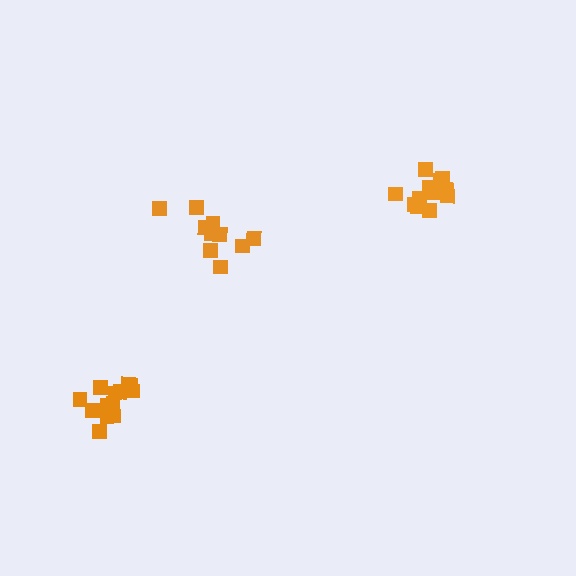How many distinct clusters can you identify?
There are 3 distinct clusters.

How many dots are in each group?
Group 1: 14 dots, Group 2: 12 dots, Group 3: 10 dots (36 total).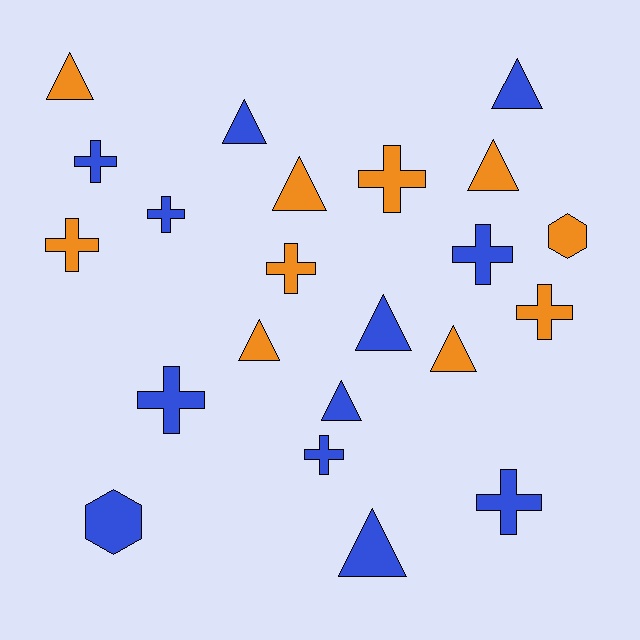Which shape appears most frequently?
Triangle, with 10 objects.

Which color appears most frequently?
Blue, with 12 objects.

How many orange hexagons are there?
There is 1 orange hexagon.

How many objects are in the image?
There are 22 objects.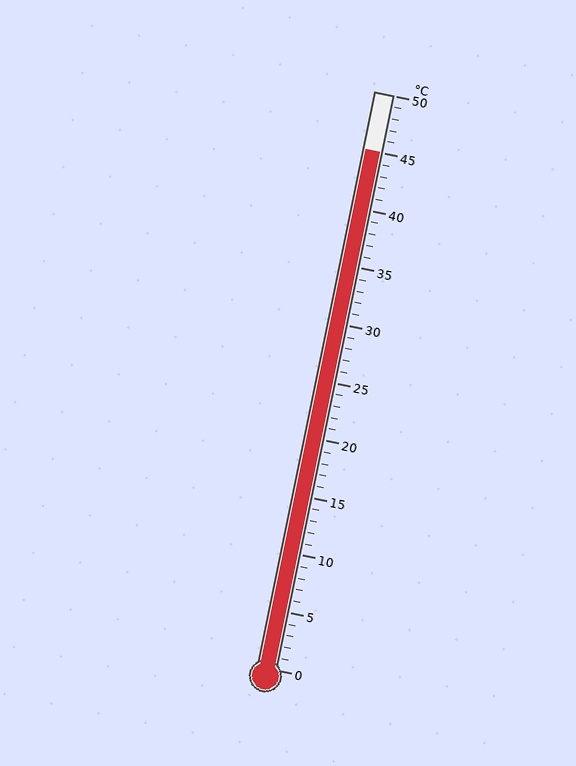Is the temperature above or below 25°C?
The temperature is above 25°C.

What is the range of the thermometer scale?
The thermometer scale ranges from 0°C to 50°C.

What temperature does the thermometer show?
The thermometer shows approximately 45°C.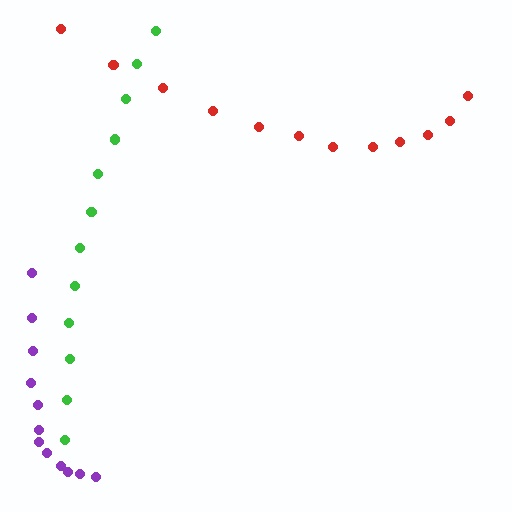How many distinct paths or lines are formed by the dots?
There are 3 distinct paths.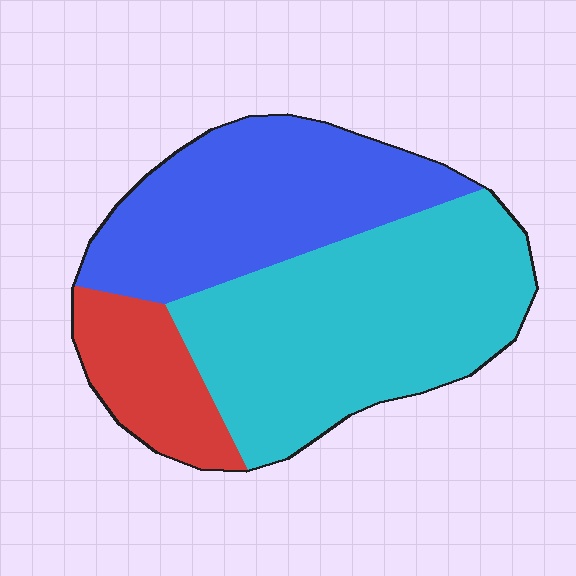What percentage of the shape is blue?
Blue covers about 35% of the shape.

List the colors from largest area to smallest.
From largest to smallest: cyan, blue, red.